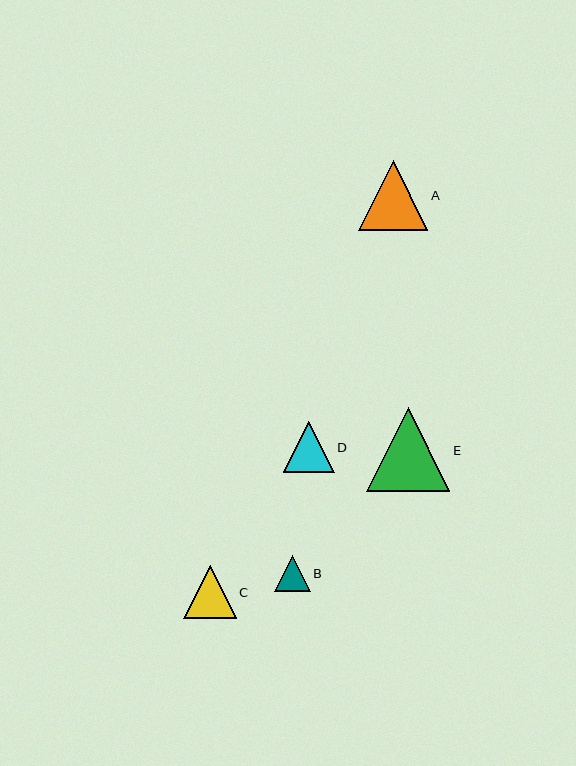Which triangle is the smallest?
Triangle B is the smallest with a size of approximately 36 pixels.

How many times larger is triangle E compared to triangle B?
Triangle E is approximately 2.3 times the size of triangle B.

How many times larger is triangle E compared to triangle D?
Triangle E is approximately 1.6 times the size of triangle D.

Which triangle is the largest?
Triangle E is the largest with a size of approximately 84 pixels.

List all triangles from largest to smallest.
From largest to smallest: E, A, C, D, B.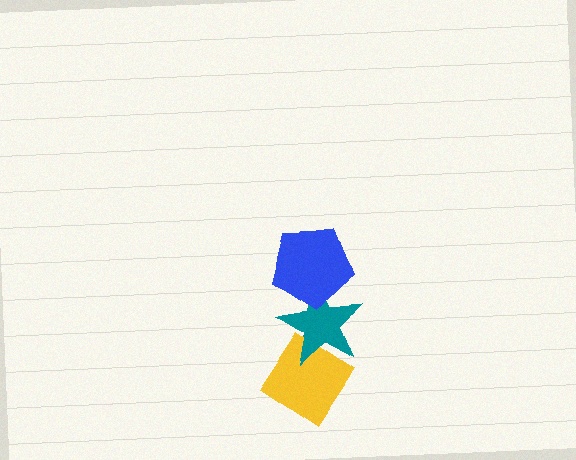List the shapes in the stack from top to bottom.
From top to bottom: the blue pentagon, the teal star, the yellow diamond.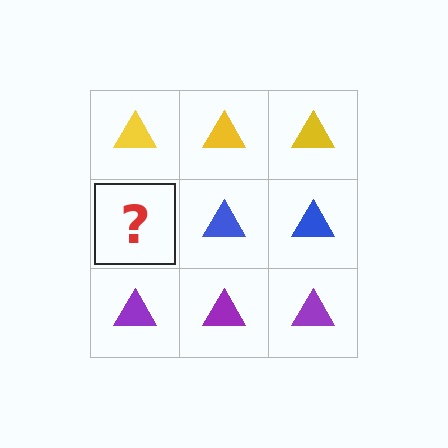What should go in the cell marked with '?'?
The missing cell should contain a blue triangle.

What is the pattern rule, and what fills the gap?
The rule is that each row has a consistent color. The gap should be filled with a blue triangle.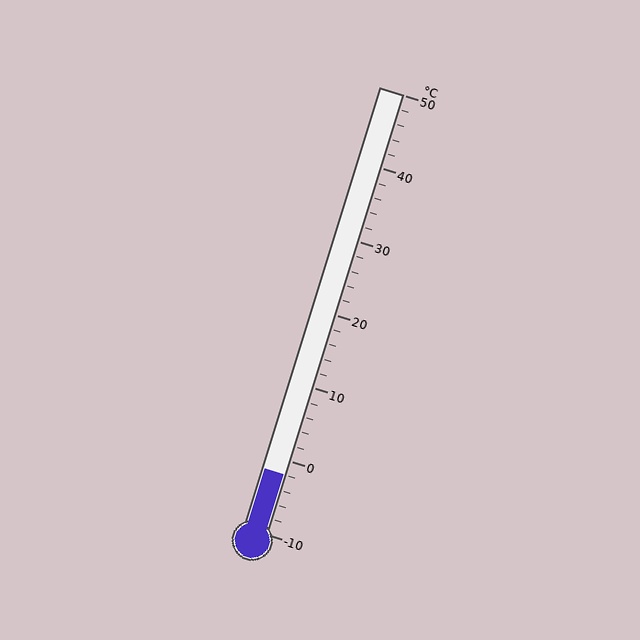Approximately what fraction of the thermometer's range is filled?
The thermometer is filled to approximately 15% of its range.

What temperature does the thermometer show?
The thermometer shows approximately -2°C.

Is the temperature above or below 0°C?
The temperature is below 0°C.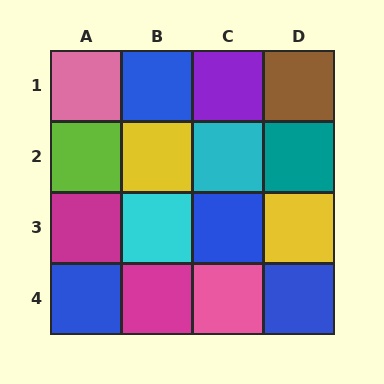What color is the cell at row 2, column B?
Yellow.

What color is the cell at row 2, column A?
Lime.